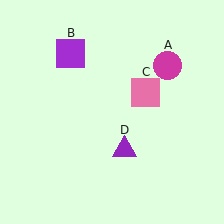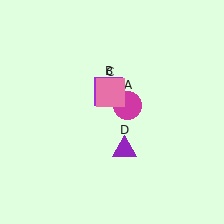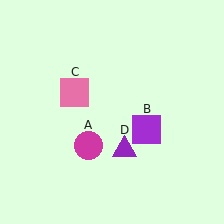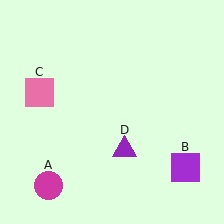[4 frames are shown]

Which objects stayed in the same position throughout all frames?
Purple triangle (object D) remained stationary.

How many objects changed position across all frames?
3 objects changed position: magenta circle (object A), purple square (object B), pink square (object C).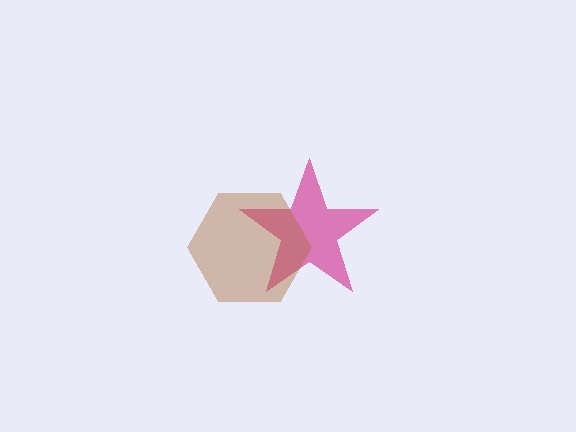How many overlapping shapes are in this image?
There are 2 overlapping shapes in the image.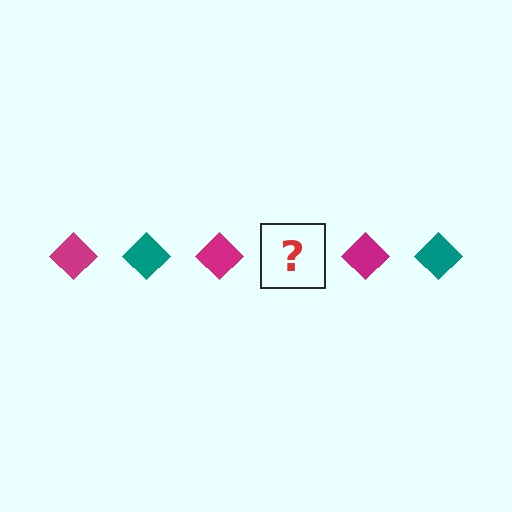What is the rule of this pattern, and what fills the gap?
The rule is that the pattern cycles through magenta, teal diamonds. The gap should be filled with a teal diamond.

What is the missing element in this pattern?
The missing element is a teal diamond.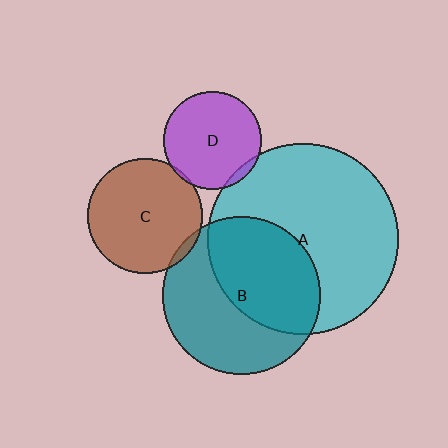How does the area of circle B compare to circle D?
Approximately 2.6 times.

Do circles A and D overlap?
Yes.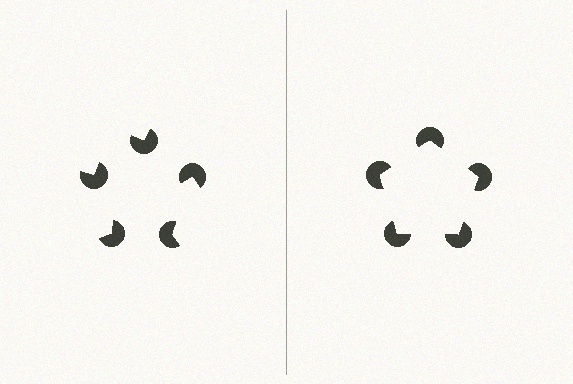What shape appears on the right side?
An illusory pentagon.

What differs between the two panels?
The pac-man discs are positioned identically on both sides; only the wedge orientations differ. On the right they align to a pentagon; on the left they are misaligned.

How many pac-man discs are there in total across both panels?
10 — 5 on each side.